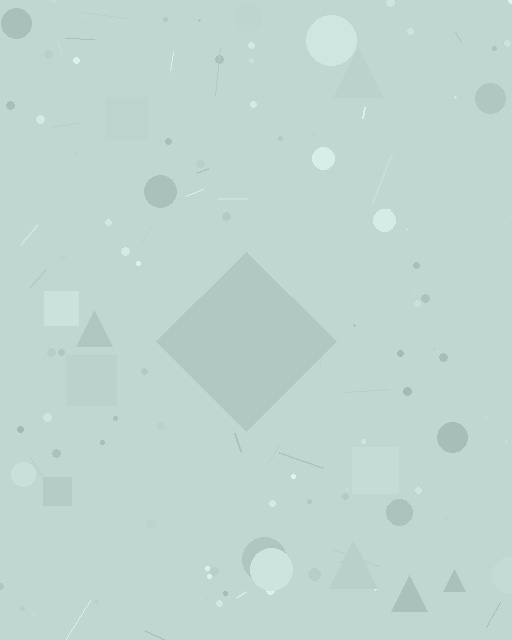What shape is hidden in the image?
A diamond is hidden in the image.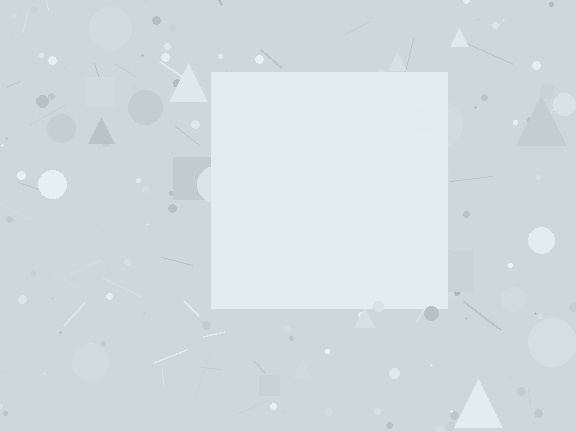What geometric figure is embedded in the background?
A square is embedded in the background.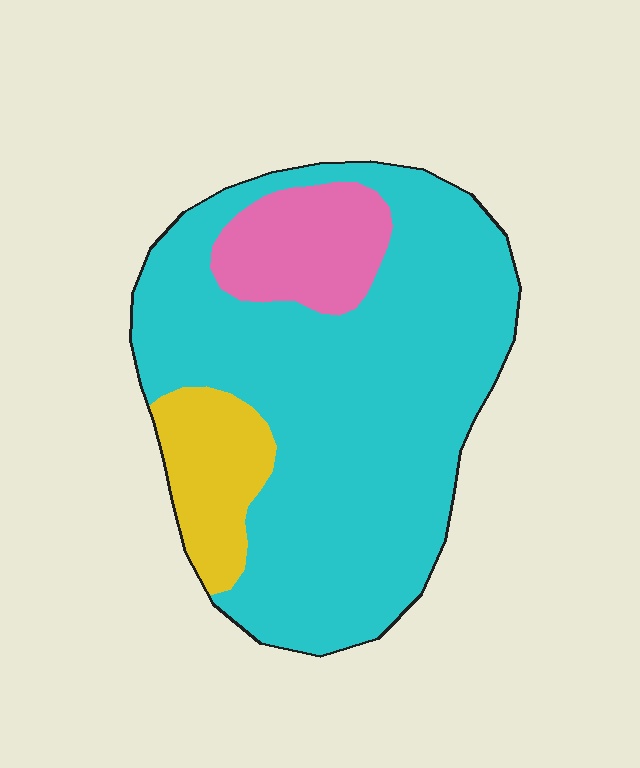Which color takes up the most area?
Cyan, at roughly 75%.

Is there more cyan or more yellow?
Cyan.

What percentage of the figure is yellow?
Yellow takes up about one eighth (1/8) of the figure.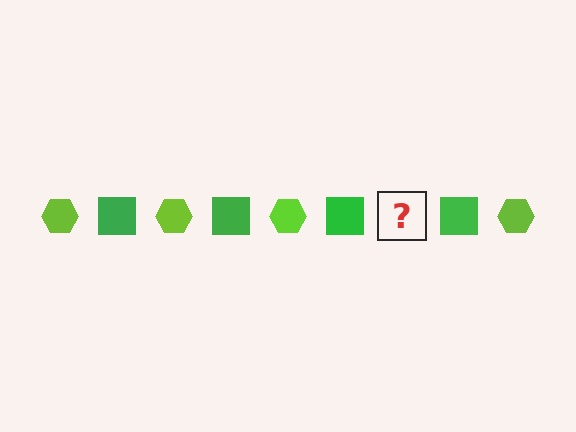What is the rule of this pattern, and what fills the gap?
The rule is that the pattern alternates between lime hexagon and green square. The gap should be filled with a lime hexagon.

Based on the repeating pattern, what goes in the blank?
The blank should be a lime hexagon.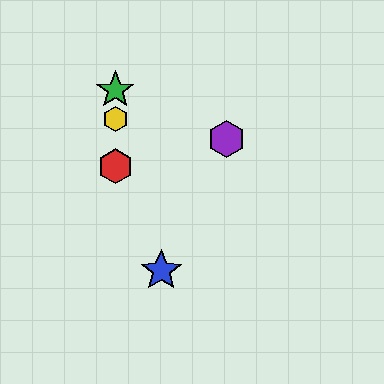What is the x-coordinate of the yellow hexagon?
The yellow hexagon is at x≈115.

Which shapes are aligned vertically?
The red hexagon, the green star, the yellow hexagon are aligned vertically.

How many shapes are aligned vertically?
3 shapes (the red hexagon, the green star, the yellow hexagon) are aligned vertically.